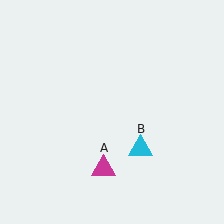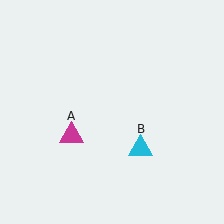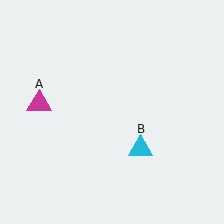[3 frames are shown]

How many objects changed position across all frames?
1 object changed position: magenta triangle (object A).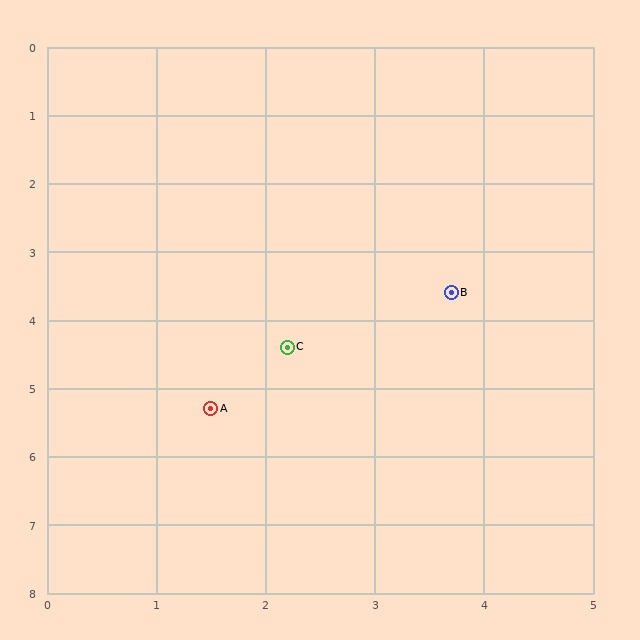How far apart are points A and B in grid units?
Points A and B are about 2.8 grid units apart.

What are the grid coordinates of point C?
Point C is at approximately (2.2, 4.4).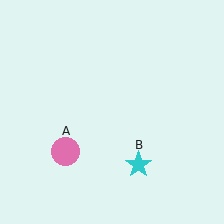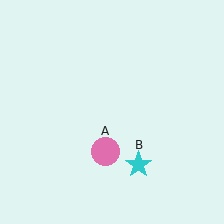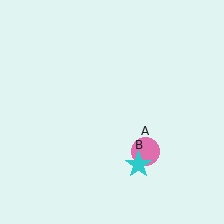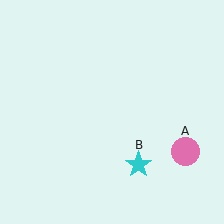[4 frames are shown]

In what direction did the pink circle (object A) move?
The pink circle (object A) moved right.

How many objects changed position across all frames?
1 object changed position: pink circle (object A).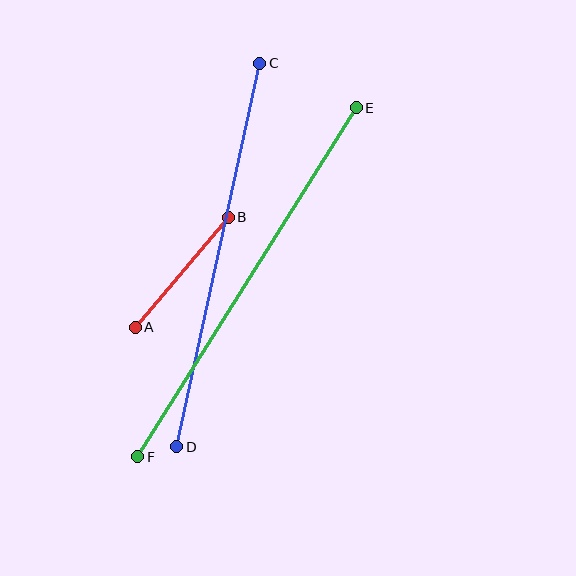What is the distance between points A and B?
The distance is approximately 144 pixels.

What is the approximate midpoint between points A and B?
The midpoint is at approximately (182, 272) pixels.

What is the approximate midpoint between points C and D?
The midpoint is at approximately (218, 255) pixels.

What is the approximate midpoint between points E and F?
The midpoint is at approximately (247, 282) pixels.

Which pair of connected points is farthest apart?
Points E and F are farthest apart.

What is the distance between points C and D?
The distance is approximately 393 pixels.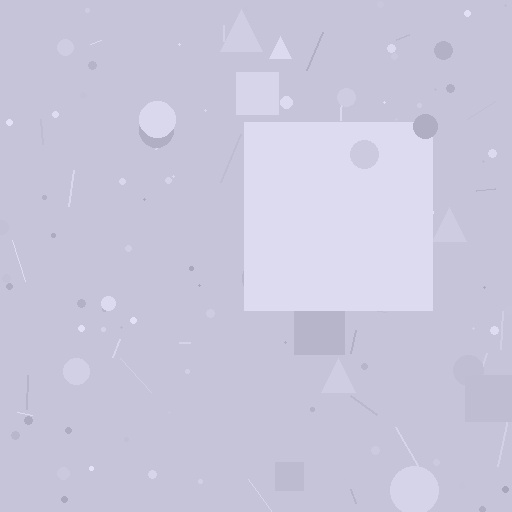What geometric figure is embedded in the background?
A square is embedded in the background.